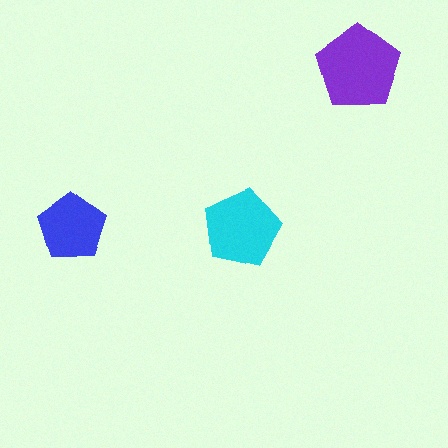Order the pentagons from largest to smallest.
the purple one, the cyan one, the blue one.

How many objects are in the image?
There are 3 objects in the image.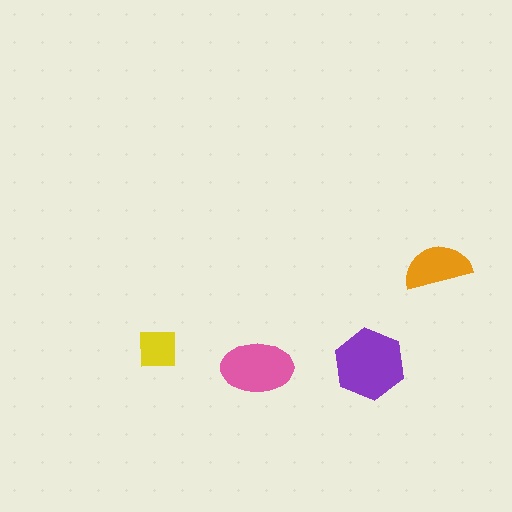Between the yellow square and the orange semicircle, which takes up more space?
The orange semicircle.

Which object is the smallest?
The yellow square.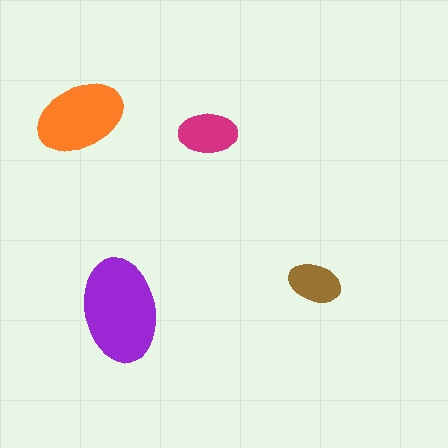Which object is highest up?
The orange ellipse is topmost.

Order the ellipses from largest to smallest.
the purple one, the orange one, the magenta one, the brown one.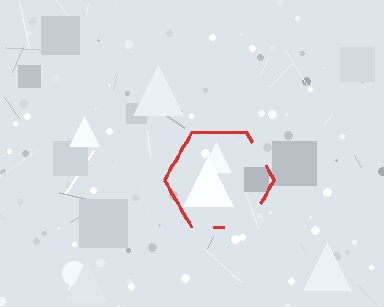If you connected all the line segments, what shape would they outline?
They would outline a hexagon.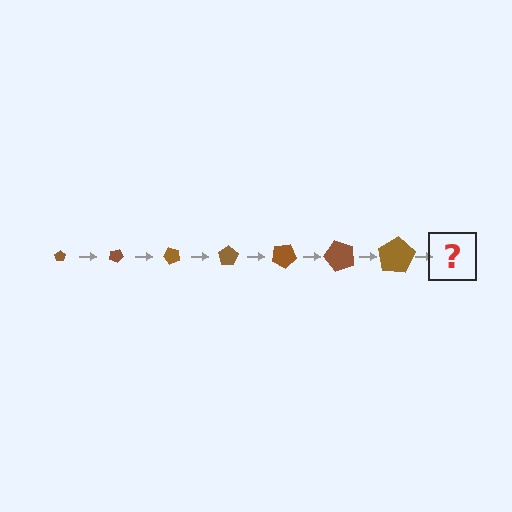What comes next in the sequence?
The next element should be a pentagon, larger than the previous one and rotated 175 degrees from the start.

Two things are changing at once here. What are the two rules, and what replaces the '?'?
The two rules are that the pentagon grows larger each step and it rotates 25 degrees each step. The '?' should be a pentagon, larger than the previous one and rotated 175 degrees from the start.